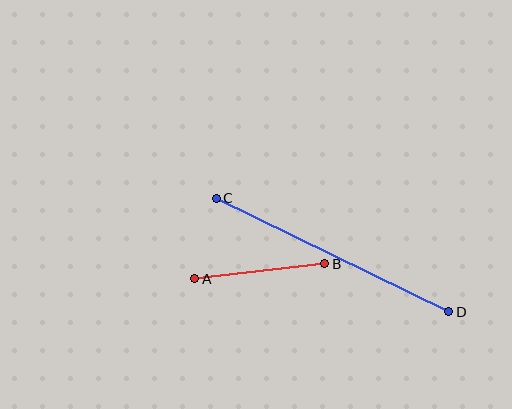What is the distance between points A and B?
The distance is approximately 131 pixels.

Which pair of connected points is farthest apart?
Points C and D are farthest apart.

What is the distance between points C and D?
The distance is approximately 259 pixels.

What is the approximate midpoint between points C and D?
The midpoint is at approximately (333, 255) pixels.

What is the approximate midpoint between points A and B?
The midpoint is at approximately (260, 271) pixels.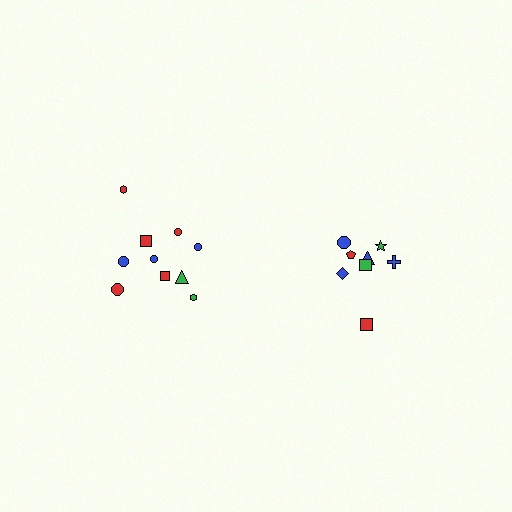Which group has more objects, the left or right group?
The left group.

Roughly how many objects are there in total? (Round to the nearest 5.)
Roughly 20 objects in total.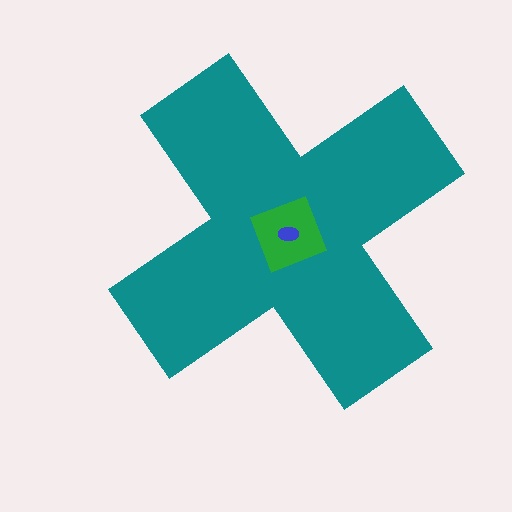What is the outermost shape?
The teal cross.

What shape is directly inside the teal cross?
The green diamond.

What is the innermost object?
The blue ellipse.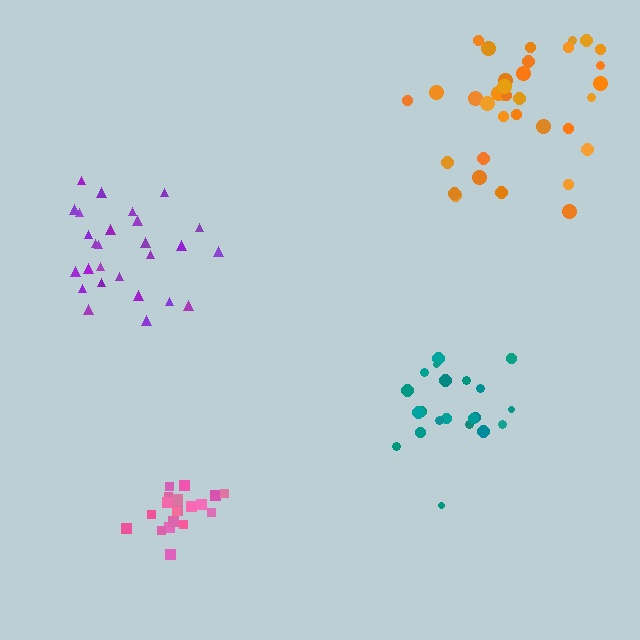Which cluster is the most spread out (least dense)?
Orange.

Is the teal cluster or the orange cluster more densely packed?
Teal.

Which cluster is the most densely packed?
Pink.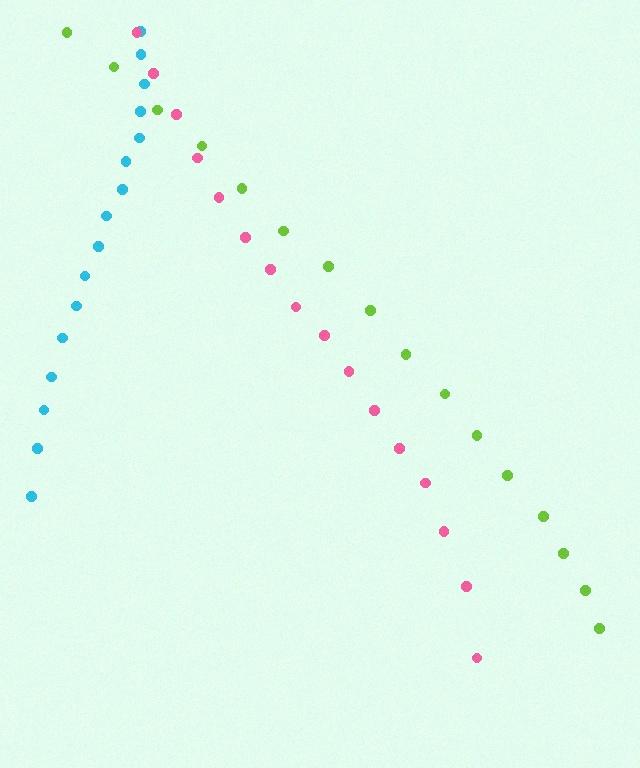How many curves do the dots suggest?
There are 3 distinct paths.